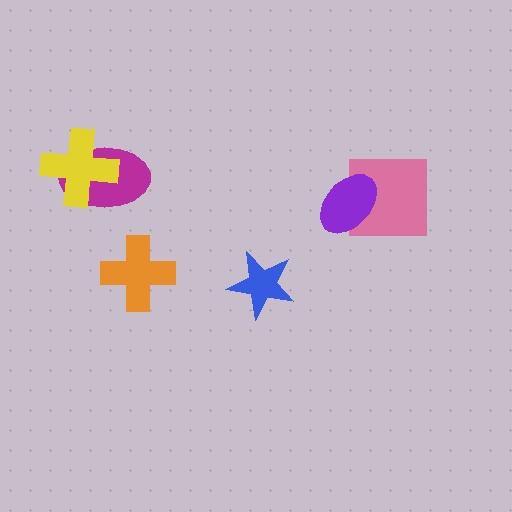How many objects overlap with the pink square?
1 object overlaps with the pink square.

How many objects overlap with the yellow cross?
1 object overlaps with the yellow cross.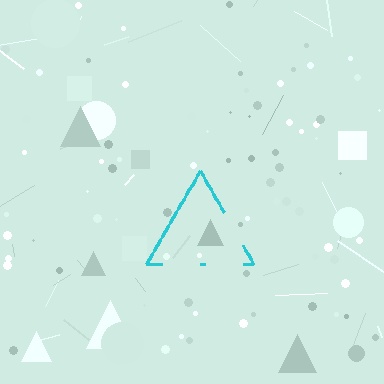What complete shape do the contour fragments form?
The contour fragments form a triangle.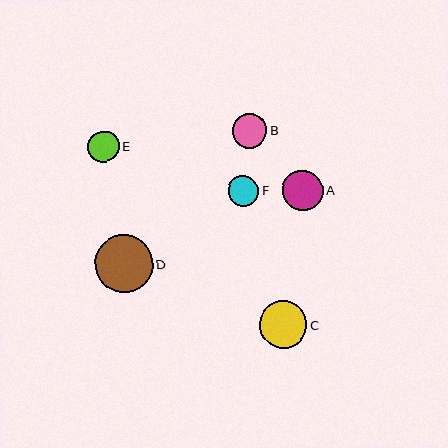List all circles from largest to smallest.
From largest to smallest: D, C, A, B, E, F.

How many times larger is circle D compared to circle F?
Circle D is approximately 1.9 times the size of circle F.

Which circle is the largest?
Circle D is the largest with a size of approximately 58 pixels.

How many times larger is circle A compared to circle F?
Circle A is approximately 1.3 times the size of circle F.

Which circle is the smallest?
Circle F is the smallest with a size of approximately 31 pixels.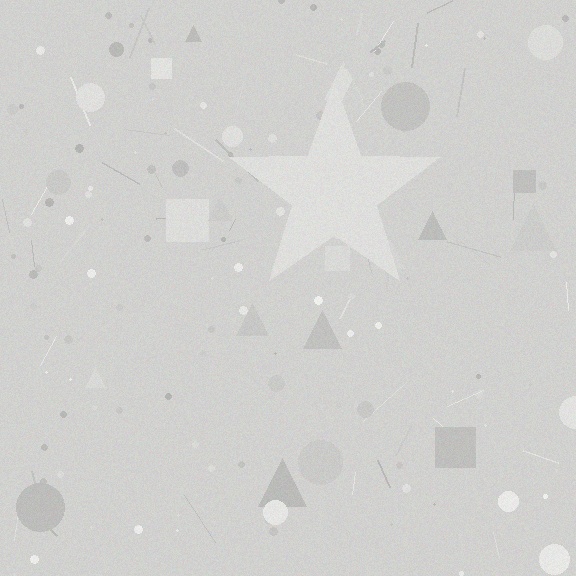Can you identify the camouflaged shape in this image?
The camouflaged shape is a star.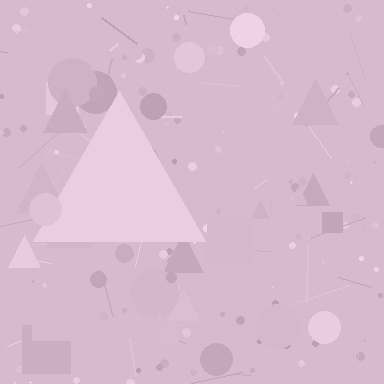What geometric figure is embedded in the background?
A triangle is embedded in the background.